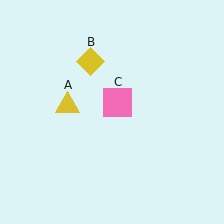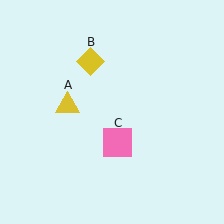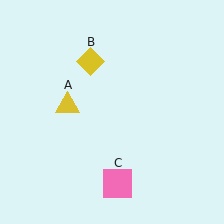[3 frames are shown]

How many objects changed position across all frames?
1 object changed position: pink square (object C).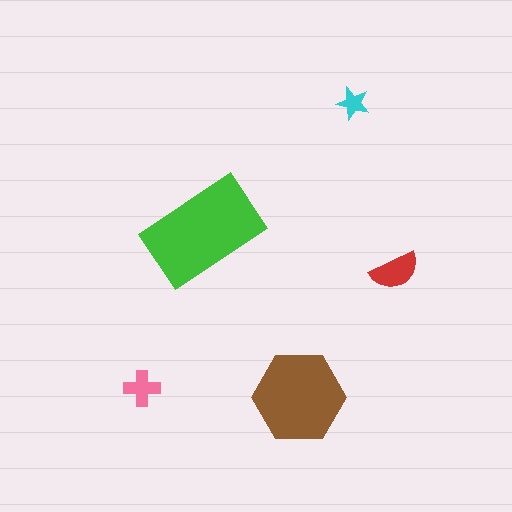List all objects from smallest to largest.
The cyan star, the pink cross, the red semicircle, the brown hexagon, the green rectangle.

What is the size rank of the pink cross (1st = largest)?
4th.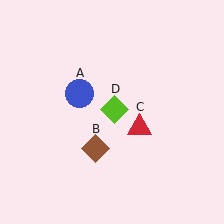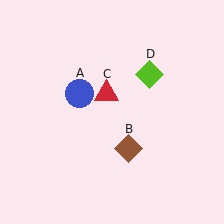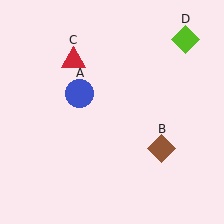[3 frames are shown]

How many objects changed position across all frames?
3 objects changed position: brown diamond (object B), red triangle (object C), lime diamond (object D).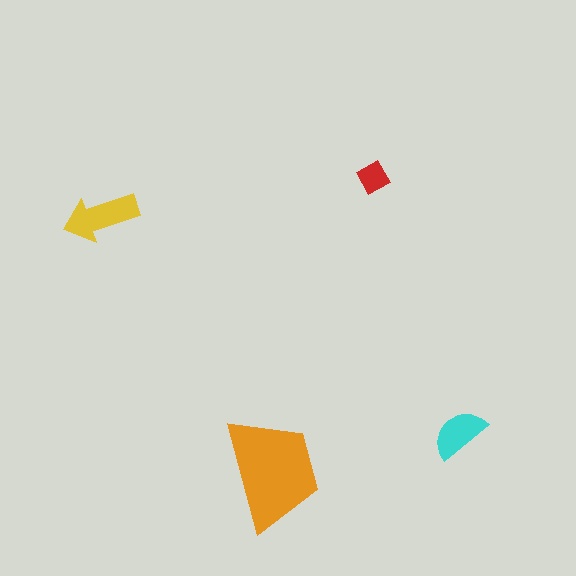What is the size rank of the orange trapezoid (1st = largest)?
1st.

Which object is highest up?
The red diamond is topmost.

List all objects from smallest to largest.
The red diamond, the cyan semicircle, the yellow arrow, the orange trapezoid.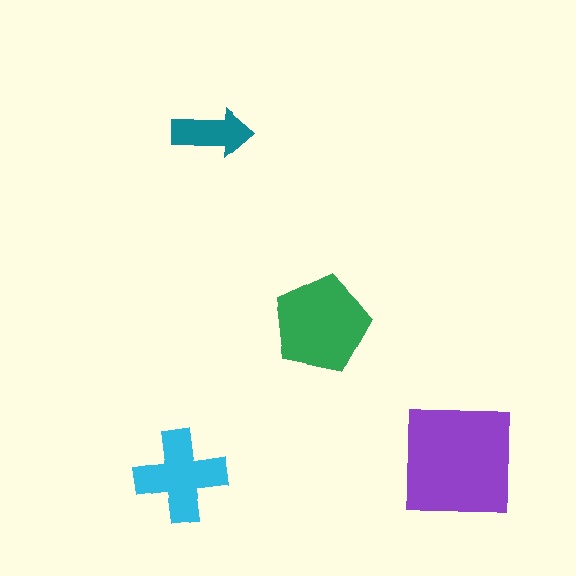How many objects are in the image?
There are 4 objects in the image.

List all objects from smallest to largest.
The teal arrow, the cyan cross, the green pentagon, the purple square.